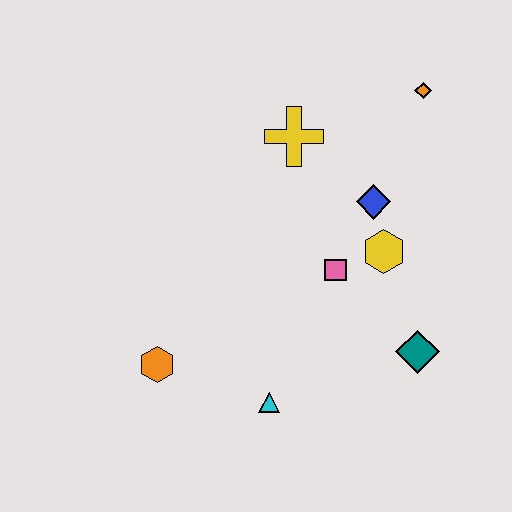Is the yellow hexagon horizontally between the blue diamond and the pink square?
No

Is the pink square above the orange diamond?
No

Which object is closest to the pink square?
The yellow hexagon is closest to the pink square.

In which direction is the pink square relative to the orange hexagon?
The pink square is to the right of the orange hexagon.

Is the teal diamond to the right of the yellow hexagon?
Yes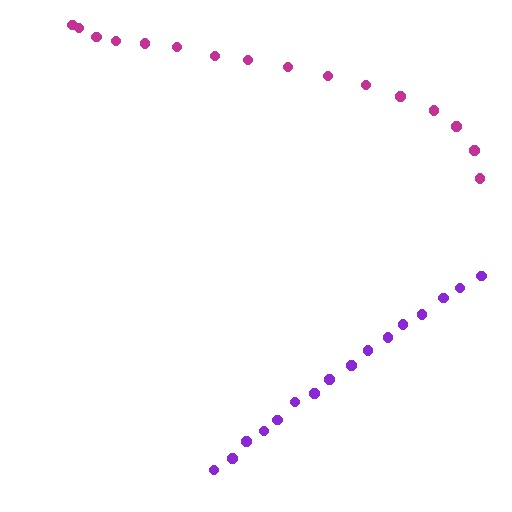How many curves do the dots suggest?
There are 2 distinct paths.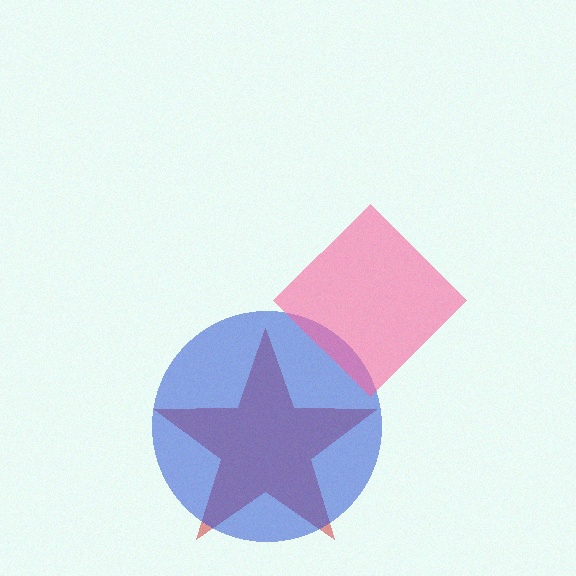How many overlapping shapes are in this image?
There are 3 overlapping shapes in the image.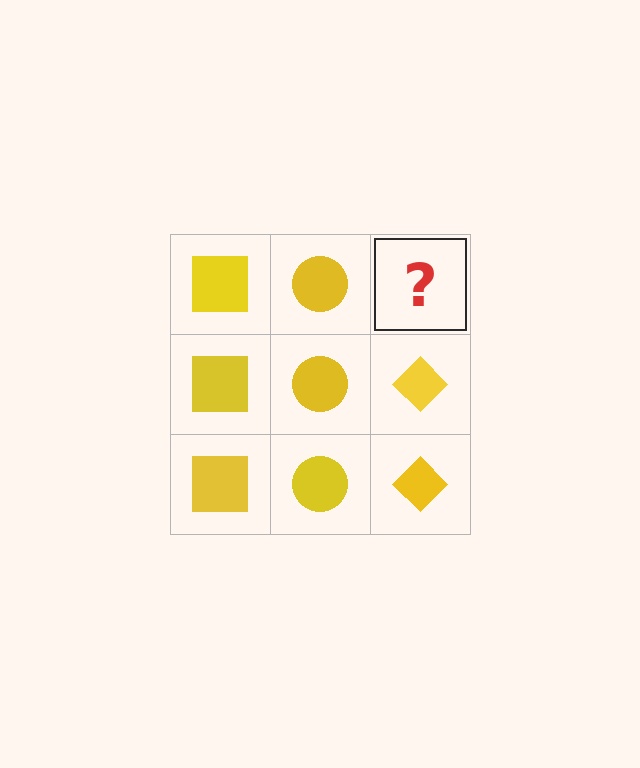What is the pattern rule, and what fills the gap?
The rule is that each column has a consistent shape. The gap should be filled with a yellow diamond.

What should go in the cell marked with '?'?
The missing cell should contain a yellow diamond.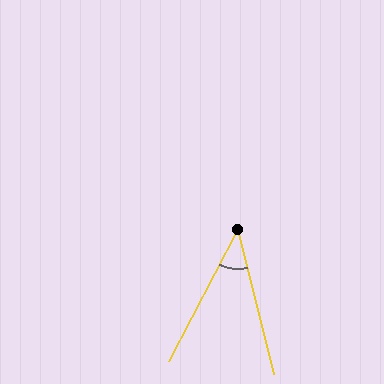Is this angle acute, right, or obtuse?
It is acute.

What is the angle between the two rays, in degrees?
Approximately 41 degrees.